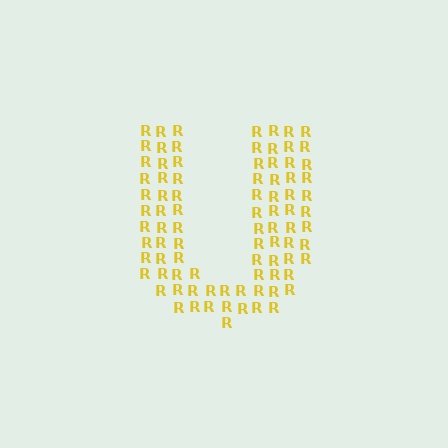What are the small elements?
The small elements are letter R's.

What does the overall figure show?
The overall figure shows the letter U.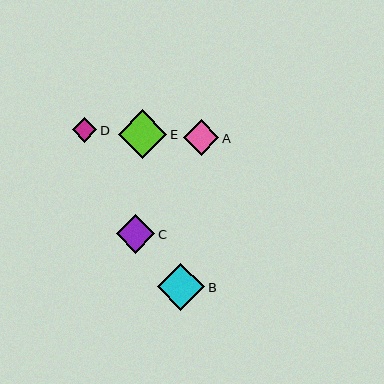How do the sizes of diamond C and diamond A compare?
Diamond C and diamond A are approximately the same size.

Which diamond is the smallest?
Diamond D is the smallest with a size of approximately 24 pixels.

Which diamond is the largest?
Diamond E is the largest with a size of approximately 49 pixels.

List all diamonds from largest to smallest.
From largest to smallest: E, B, C, A, D.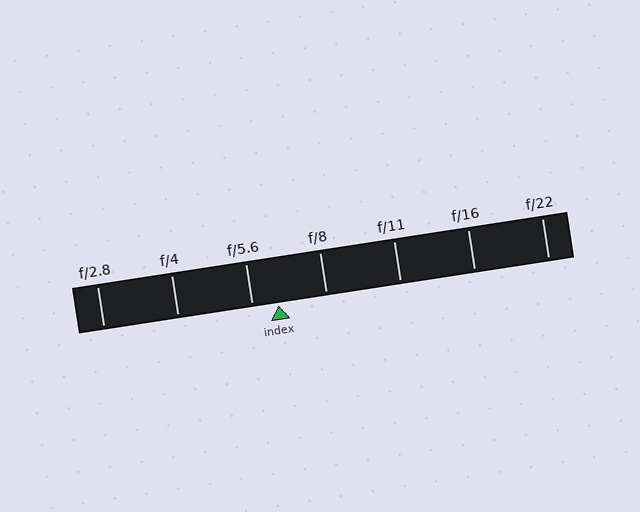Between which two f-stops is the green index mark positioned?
The index mark is between f/5.6 and f/8.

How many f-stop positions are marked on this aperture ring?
There are 7 f-stop positions marked.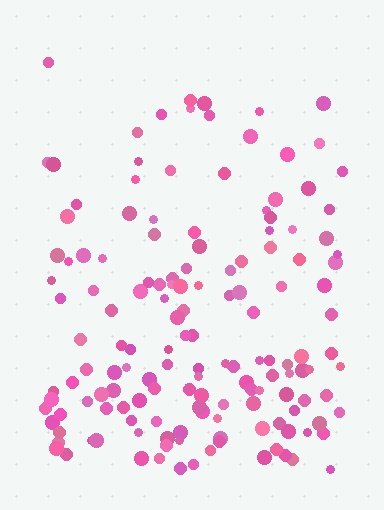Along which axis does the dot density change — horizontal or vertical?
Vertical.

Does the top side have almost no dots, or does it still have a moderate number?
Still a moderate number, just noticeably fewer than the bottom.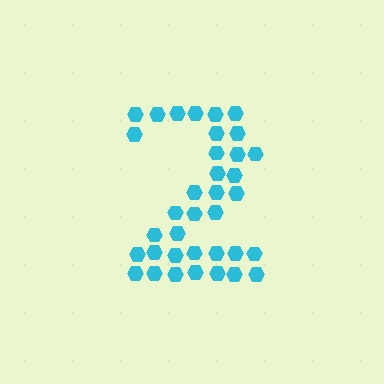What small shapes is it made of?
It is made of small hexagons.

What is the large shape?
The large shape is the digit 2.